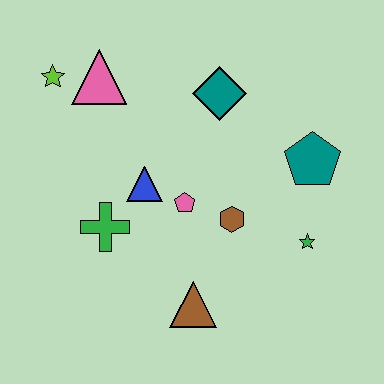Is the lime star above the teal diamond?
Yes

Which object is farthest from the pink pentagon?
The lime star is farthest from the pink pentagon.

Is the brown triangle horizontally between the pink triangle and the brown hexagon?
Yes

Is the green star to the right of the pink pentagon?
Yes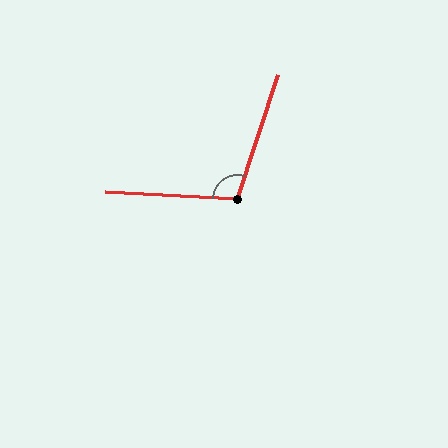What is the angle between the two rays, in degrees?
Approximately 105 degrees.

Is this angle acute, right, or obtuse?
It is obtuse.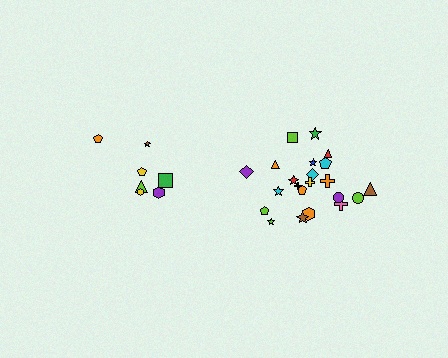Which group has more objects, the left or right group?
The right group.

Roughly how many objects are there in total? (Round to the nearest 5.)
Roughly 30 objects in total.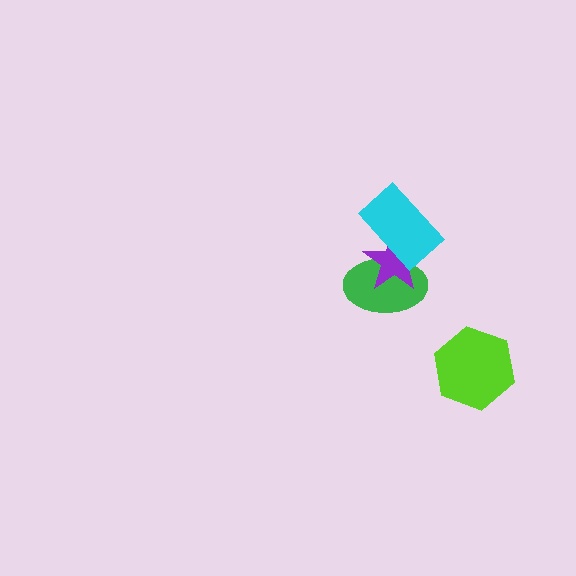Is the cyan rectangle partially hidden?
No, no other shape covers it.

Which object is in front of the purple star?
The cyan rectangle is in front of the purple star.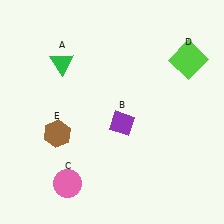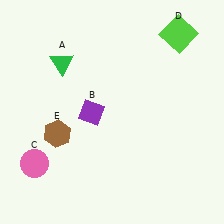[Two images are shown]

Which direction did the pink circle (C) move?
The pink circle (C) moved left.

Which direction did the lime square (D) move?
The lime square (D) moved up.